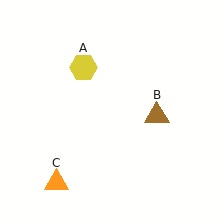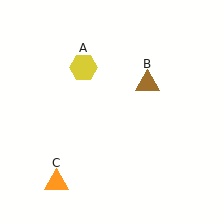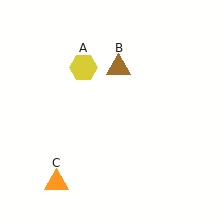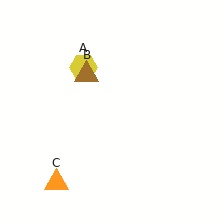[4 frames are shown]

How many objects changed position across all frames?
1 object changed position: brown triangle (object B).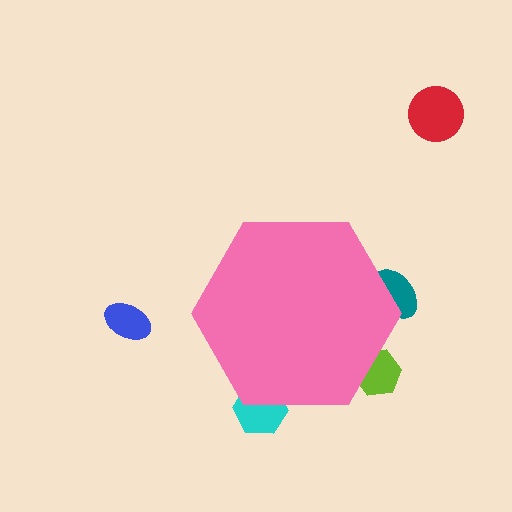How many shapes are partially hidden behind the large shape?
3 shapes are partially hidden.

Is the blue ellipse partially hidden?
No, the blue ellipse is fully visible.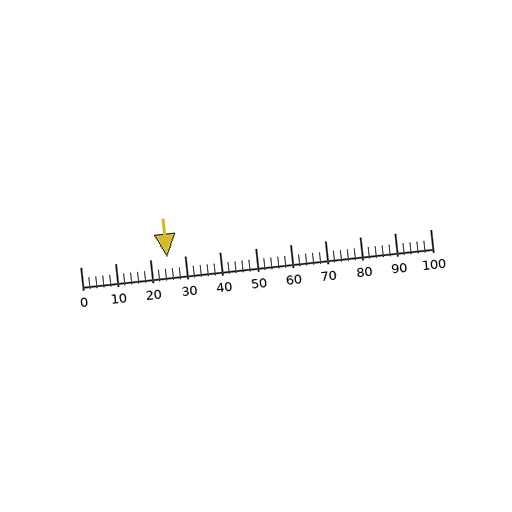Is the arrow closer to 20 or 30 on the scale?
The arrow is closer to 20.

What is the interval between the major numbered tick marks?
The major tick marks are spaced 10 units apart.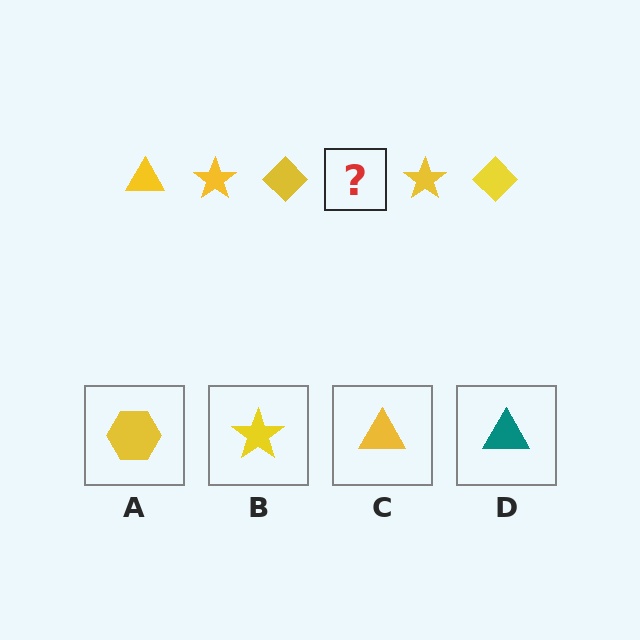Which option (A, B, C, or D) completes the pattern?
C.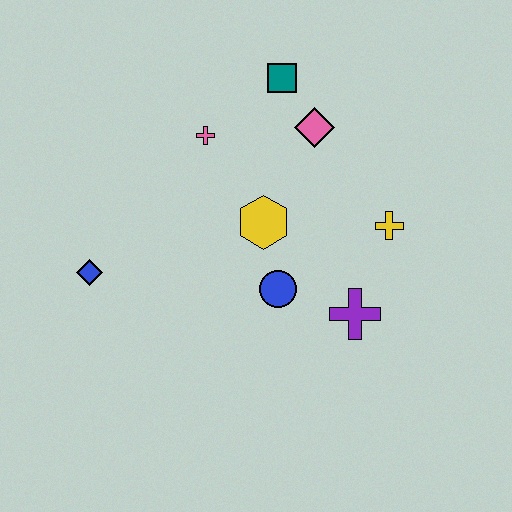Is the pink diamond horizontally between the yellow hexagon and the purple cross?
Yes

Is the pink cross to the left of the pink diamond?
Yes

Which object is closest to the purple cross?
The blue circle is closest to the purple cross.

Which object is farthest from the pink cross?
The purple cross is farthest from the pink cross.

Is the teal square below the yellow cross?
No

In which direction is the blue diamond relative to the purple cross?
The blue diamond is to the left of the purple cross.